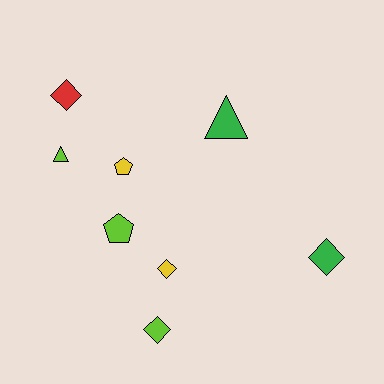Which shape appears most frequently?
Diamond, with 4 objects.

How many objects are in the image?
There are 8 objects.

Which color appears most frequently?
Lime, with 3 objects.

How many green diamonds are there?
There is 1 green diamond.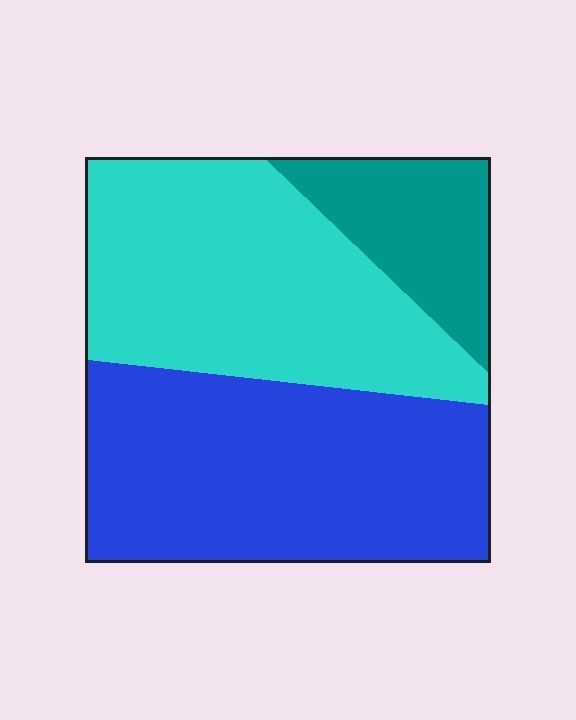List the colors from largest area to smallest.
From largest to smallest: blue, cyan, teal.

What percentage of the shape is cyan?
Cyan takes up about two fifths (2/5) of the shape.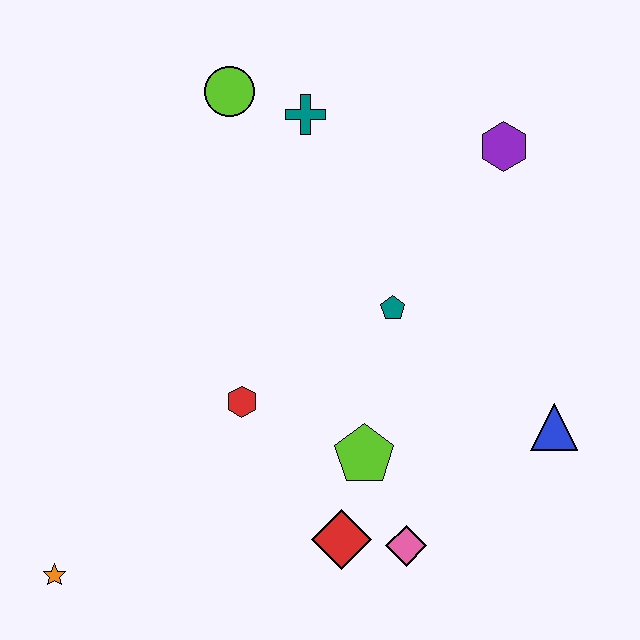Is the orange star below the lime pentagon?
Yes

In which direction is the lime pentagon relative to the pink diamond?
The lime pentagon is above the pink diamond.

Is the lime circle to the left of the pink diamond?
Yes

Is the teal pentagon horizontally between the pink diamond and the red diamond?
Yes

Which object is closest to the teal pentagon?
The lime pentagon is closest to the teal pentagon.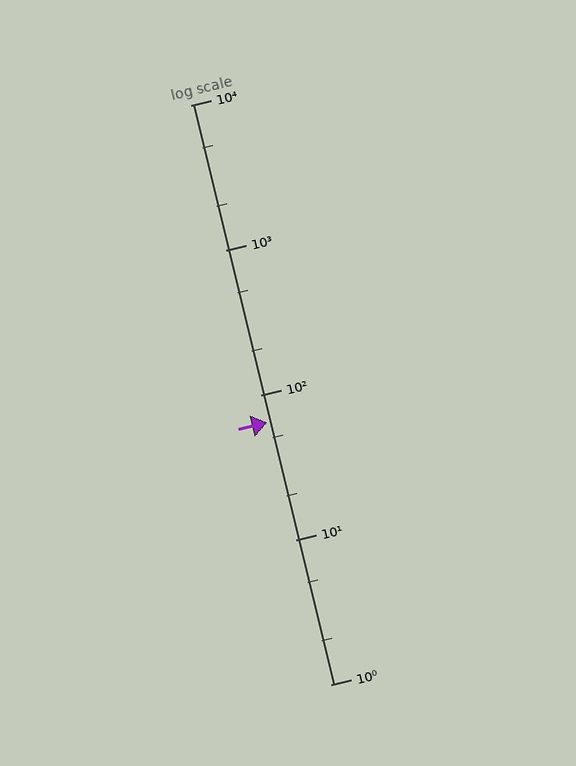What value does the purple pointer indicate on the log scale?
The pointer indicates approximately 64.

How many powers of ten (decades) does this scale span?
The scale spans 4 decades, from 1 to 10000.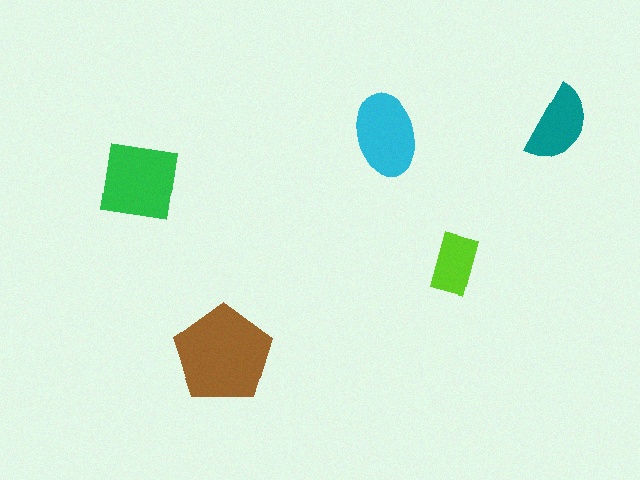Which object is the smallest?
The lime rectangle.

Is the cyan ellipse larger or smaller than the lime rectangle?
Larger.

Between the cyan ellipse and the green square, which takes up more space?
The green square.